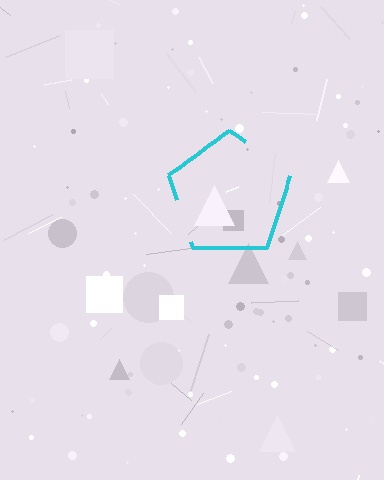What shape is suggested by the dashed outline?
The dashed outline suggests a pentagon.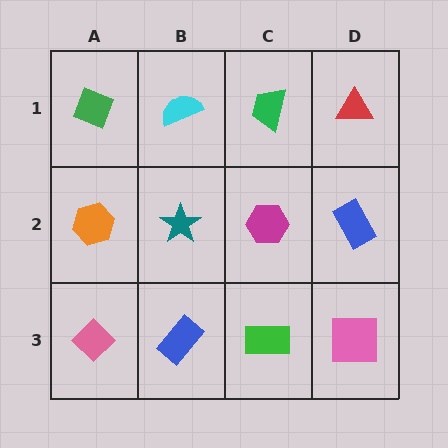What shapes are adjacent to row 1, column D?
A blue rectangle (row 2, column D), a green trapezoid (row 1, column C).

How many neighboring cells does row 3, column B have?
3.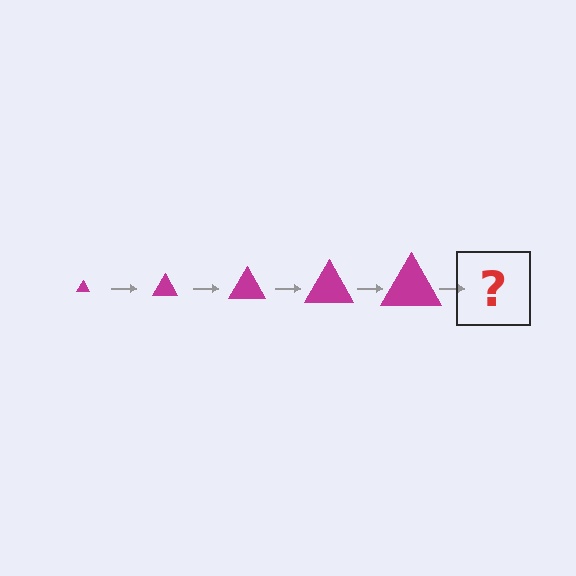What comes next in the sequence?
The next element should be a magenta triangle, larger than the previous one.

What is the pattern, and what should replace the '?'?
The pattern is that the triangle gets progressively larger each step. The '?' should be a magenta triangle, larger than the previous one.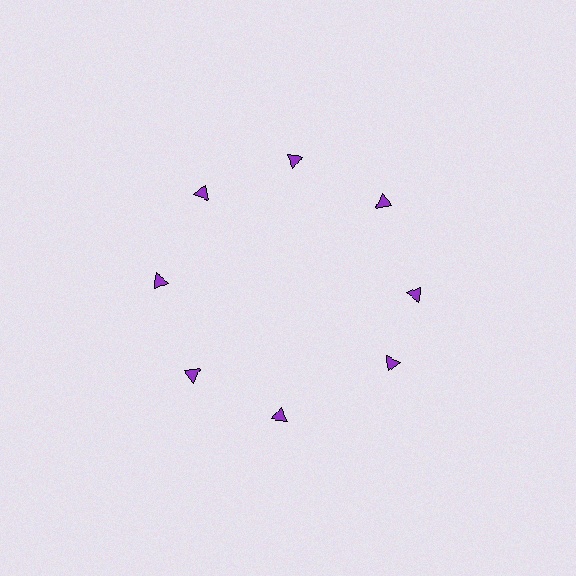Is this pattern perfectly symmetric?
No. The 8 purple triangles are arranged in a ring, but one element near the 4 o'clock position is rotated out of alignment along the ring, breaking the 8-fold rotational symmetry.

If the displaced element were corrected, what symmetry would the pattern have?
It would have 8-fold rotational symmetry — the pattern would map onto itself every 45 degrees.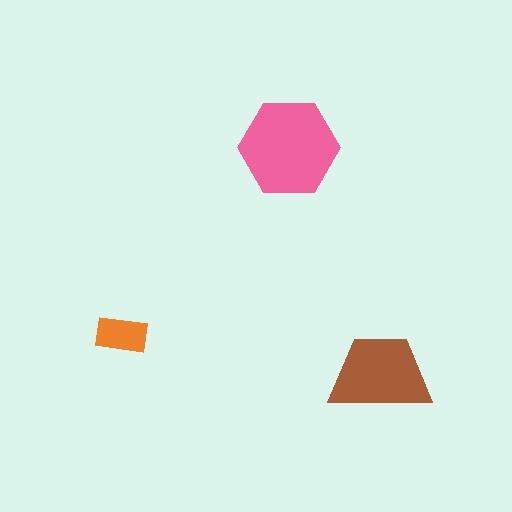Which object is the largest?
The pink hexagon.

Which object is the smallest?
The orange rectangle.